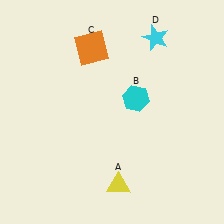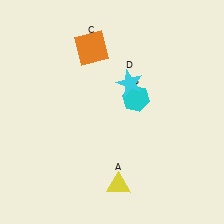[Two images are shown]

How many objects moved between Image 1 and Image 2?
1 object moved between the two images.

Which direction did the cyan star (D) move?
The cyan star (D) moved down.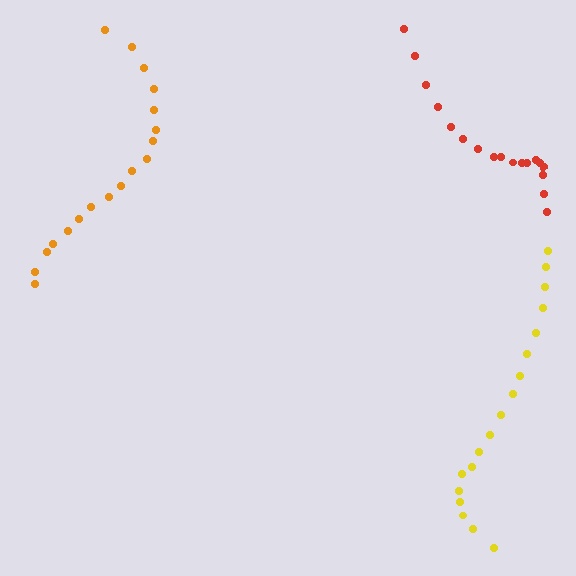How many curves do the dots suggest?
There are 3 distinct paths.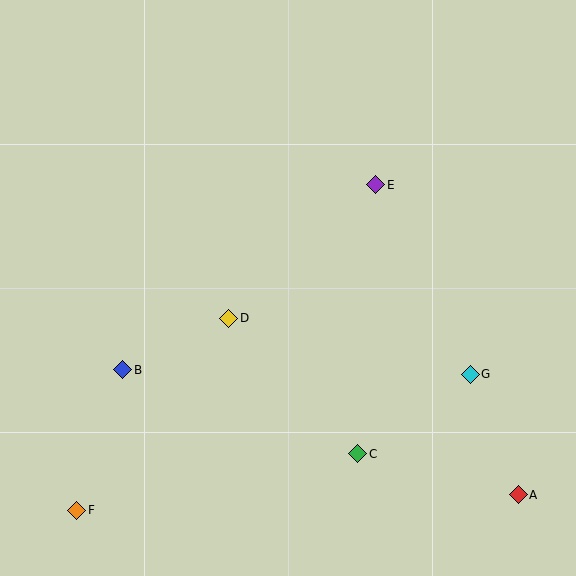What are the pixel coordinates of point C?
Point C is at (358, 454).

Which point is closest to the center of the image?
Point D at (229, 318) is closest to the center.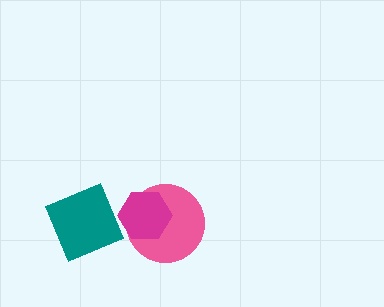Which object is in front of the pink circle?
The magenta hexagon is in front of the pink circle.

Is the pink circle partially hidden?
Yes, it is partially covered by another shape.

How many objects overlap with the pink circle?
1 object overlaps with the pink circle.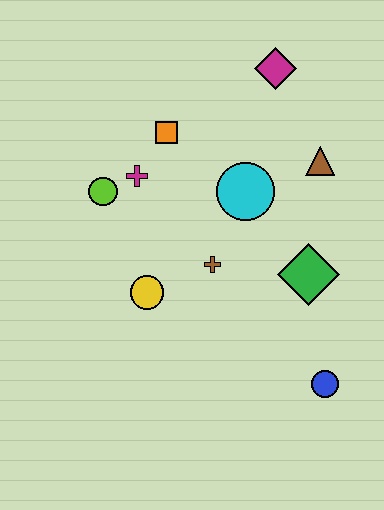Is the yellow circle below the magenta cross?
Yes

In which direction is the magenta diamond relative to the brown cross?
The magenta diamond is above the brown cross.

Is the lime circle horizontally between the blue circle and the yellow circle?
No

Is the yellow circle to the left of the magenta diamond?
Yes